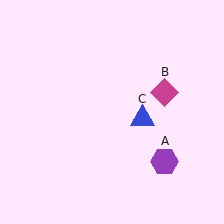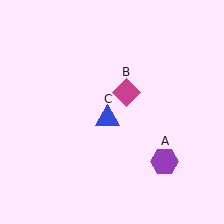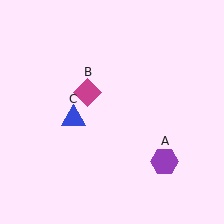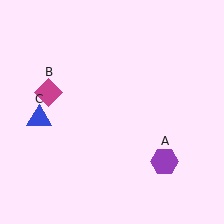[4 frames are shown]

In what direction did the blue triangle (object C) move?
The blue triangle (object C) moved left.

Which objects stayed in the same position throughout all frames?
Purple hexagon (object A) remained stationary.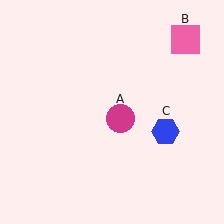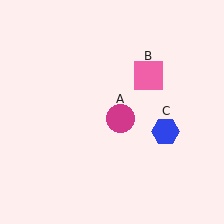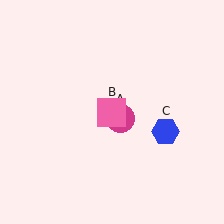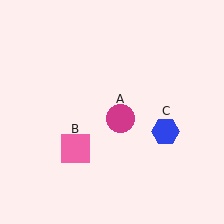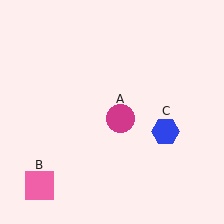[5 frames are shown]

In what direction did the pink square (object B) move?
The pink square (object B) moved down and to the left.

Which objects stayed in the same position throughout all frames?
Magenta circle (object A) and blue hexagon (object C) remained stationary.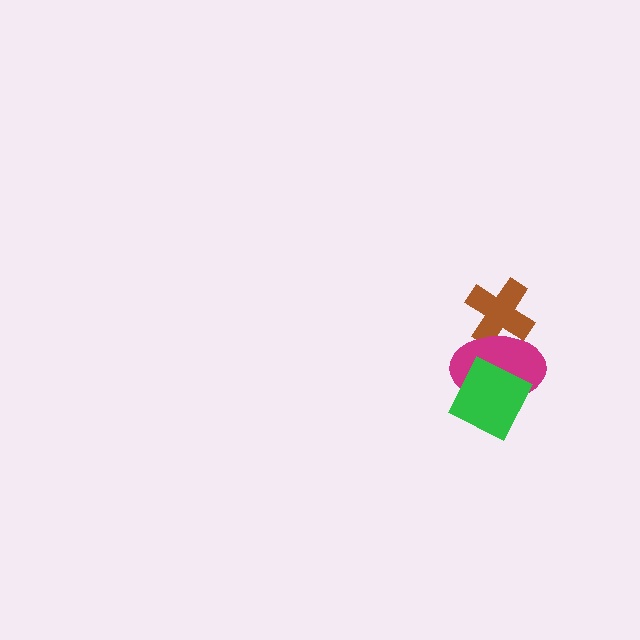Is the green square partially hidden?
No, no other shape covers it.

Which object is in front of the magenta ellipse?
The green square is in front of the magenta ellipse.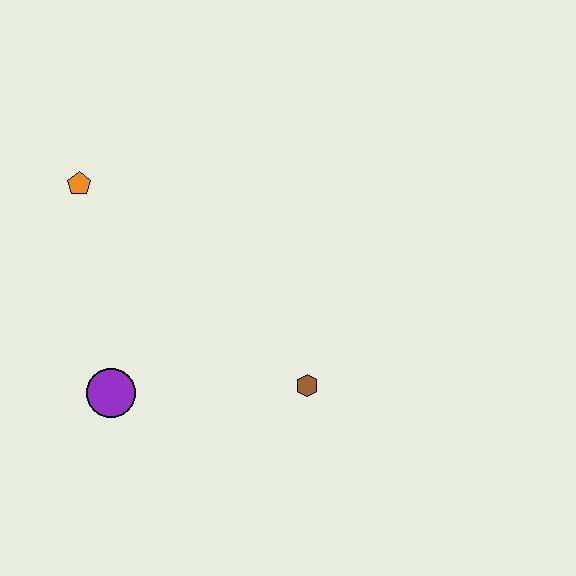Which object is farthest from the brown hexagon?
The orange pentagon is farthest from the brown hexagon.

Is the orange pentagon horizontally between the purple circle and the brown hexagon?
No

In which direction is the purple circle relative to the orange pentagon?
The purple circle is below the orange pentagon.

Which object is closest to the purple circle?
The brown hexagon is closest to the purple circle.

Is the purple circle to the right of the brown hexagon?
No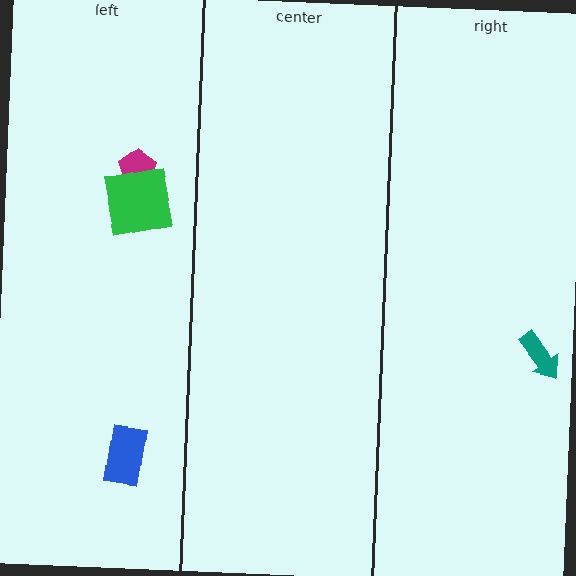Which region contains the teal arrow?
The right region.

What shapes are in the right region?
The teal arrow.